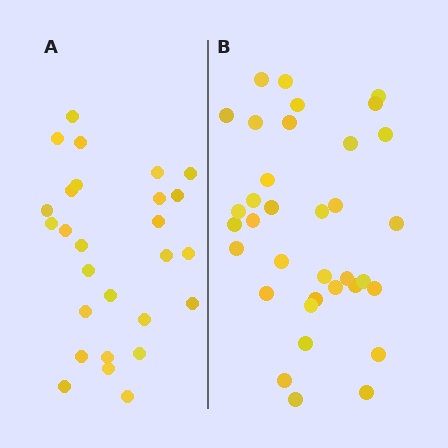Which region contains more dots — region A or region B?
Region B (the right region) has more dots.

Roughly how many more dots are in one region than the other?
Region B has roughly 8 or so more dots than region A.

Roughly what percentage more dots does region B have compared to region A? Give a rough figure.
About 30% more.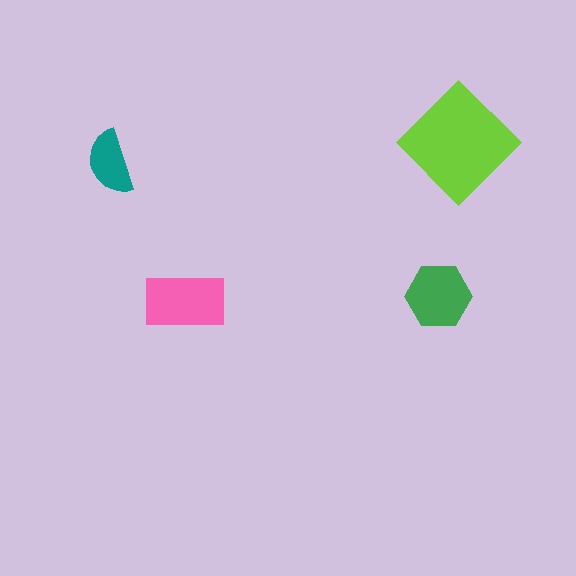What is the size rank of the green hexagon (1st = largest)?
3rd.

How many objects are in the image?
There are 4 objects in the image.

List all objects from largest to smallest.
The lime diamond, the pink rectangle, the green hexagon, the teal semicircle.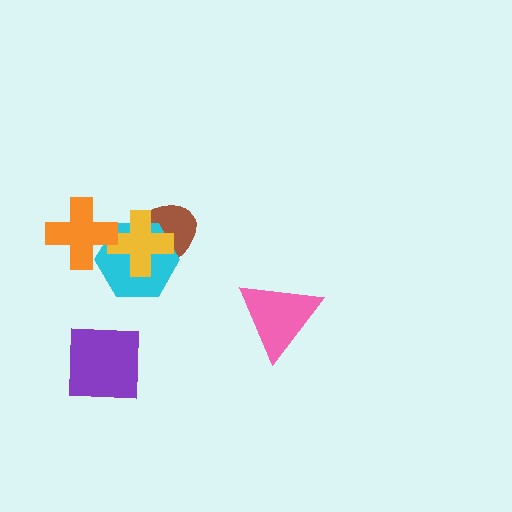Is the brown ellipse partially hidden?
Yes, it is partially covered by another shape.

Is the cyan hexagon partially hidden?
Yes, it is partially covered by another shape.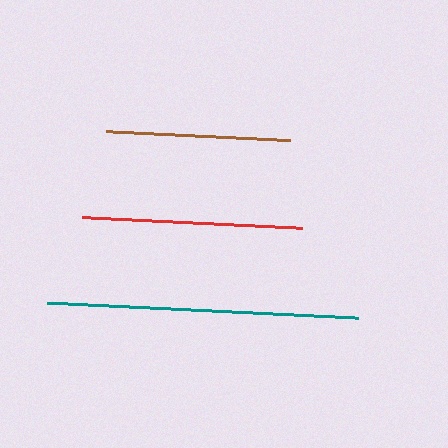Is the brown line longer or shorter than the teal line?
The teal line is longer than the brown line.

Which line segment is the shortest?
The brown line is the shortest at approximately 183 pixels.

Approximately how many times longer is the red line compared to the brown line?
The red line is approximately 1.2 times the length of the brown line.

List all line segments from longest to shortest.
From longest to shortest: teal, red, brown.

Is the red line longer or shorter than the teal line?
The teal line is longer than the red line.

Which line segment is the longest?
The teal line is the longest at approximately 311 pixels.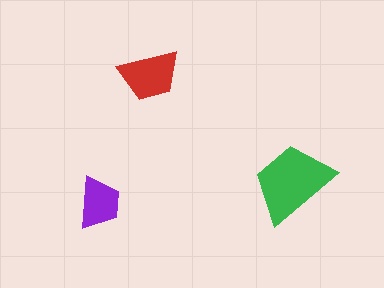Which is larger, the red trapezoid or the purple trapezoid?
The red one.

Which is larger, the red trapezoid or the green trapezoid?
The green one.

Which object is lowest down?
The purple trapezoid is bottommost.